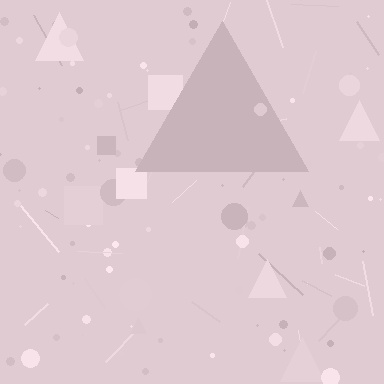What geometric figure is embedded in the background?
A triangle is embedded in the background.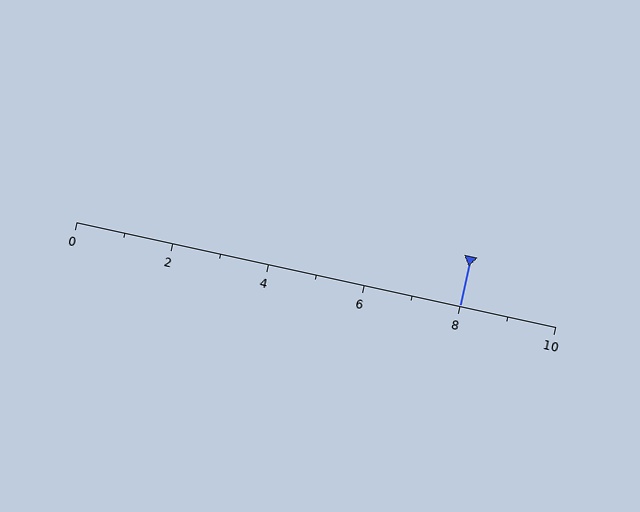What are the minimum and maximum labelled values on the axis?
The axis runs from 0 to 10.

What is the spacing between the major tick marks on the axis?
The major ticks are spaced 2 apart.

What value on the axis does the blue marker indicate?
The marker indicates approximately 8.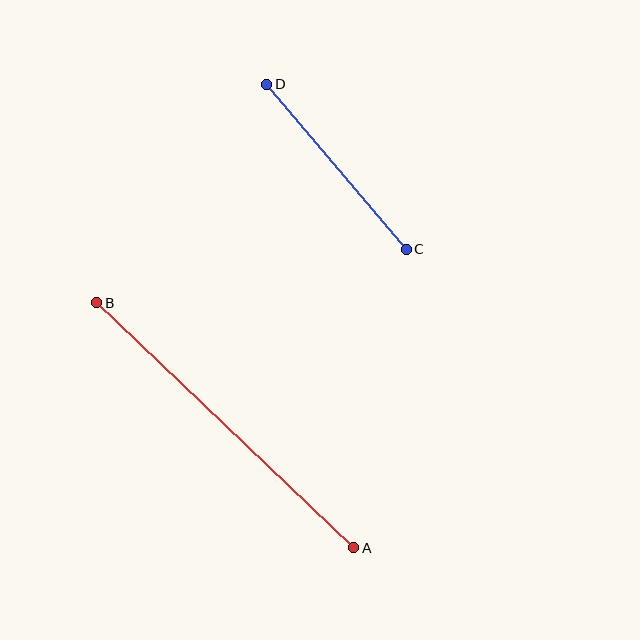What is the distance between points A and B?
The distance is approximately 355 pixels.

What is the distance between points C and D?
The distance is approximately 216 pixels.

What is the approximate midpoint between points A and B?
The midpoint is at approximately (225, 425) pixels.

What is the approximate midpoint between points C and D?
The midpoint is at approximately (337, 167) pixels.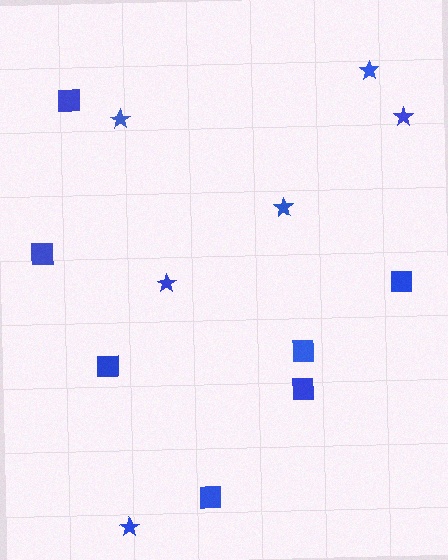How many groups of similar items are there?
There are 2 groups: one group of stars (6) and one group of squares (7).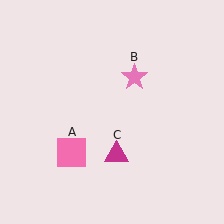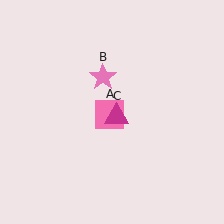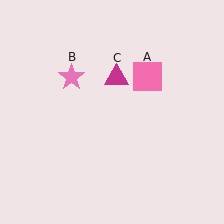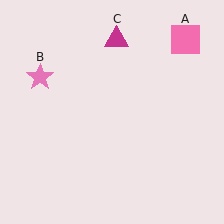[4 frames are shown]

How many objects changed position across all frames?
3 objects changed position: pink square (object A), pink star (object B), magenta triangle (object C).